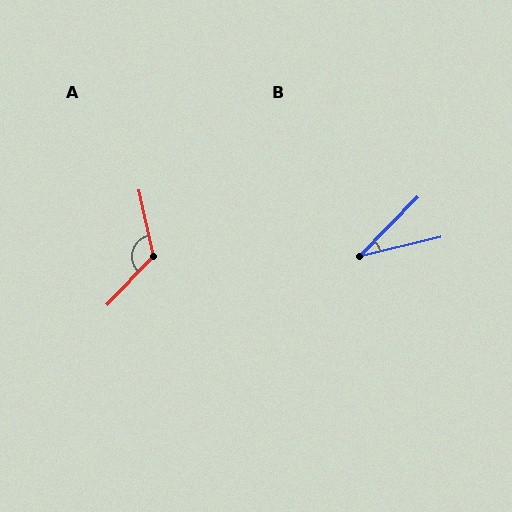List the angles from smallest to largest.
B (32°), A (124°).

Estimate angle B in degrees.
Approximately 32 degrees.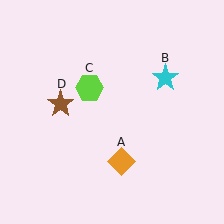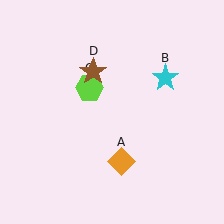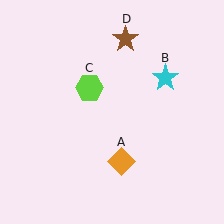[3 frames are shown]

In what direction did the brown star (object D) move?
The brown star (object D) moved up and to the right.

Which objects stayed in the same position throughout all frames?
Orange diamond (object A) and cyan star (object B) and lime hexagon (object C) remained stationary.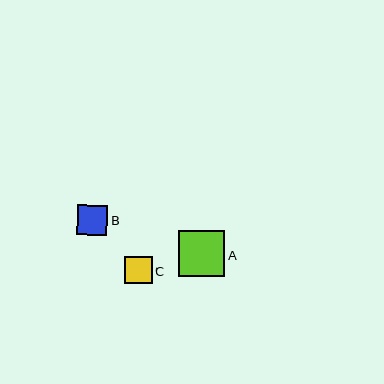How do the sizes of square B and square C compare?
Square B and square C are approximately the same size.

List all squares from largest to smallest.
From largest to smallest: A, B, C.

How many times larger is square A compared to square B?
Square A is approximately 1.5 times the size of square B.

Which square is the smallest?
Square C is the smallest with a size of approximately 28 pixels.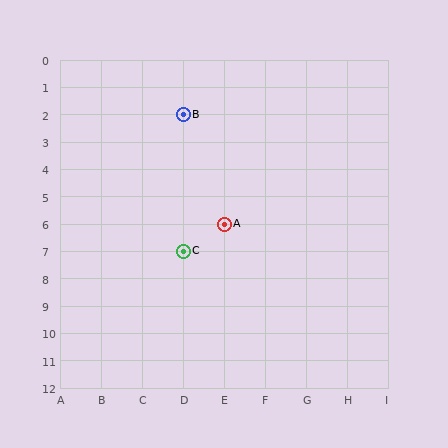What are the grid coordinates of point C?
Point C is at grid coordinates (D, 7).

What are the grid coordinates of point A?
Point A is at grid coordinates (E, 6).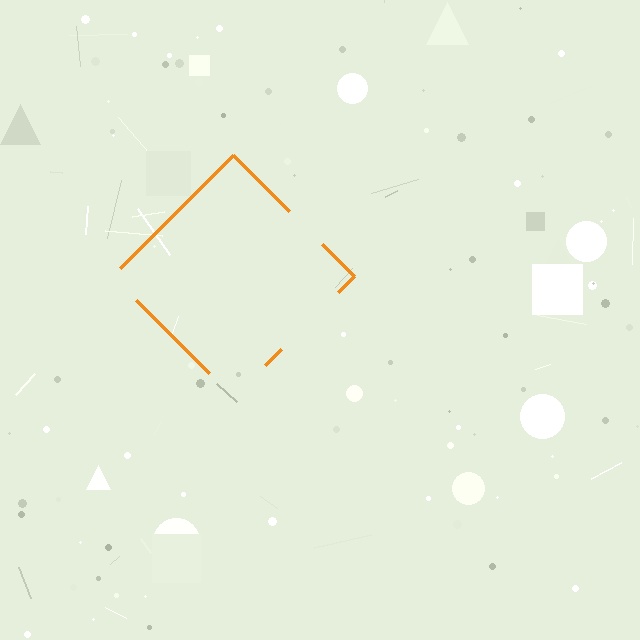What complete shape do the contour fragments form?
The contour fragments form a diamond.